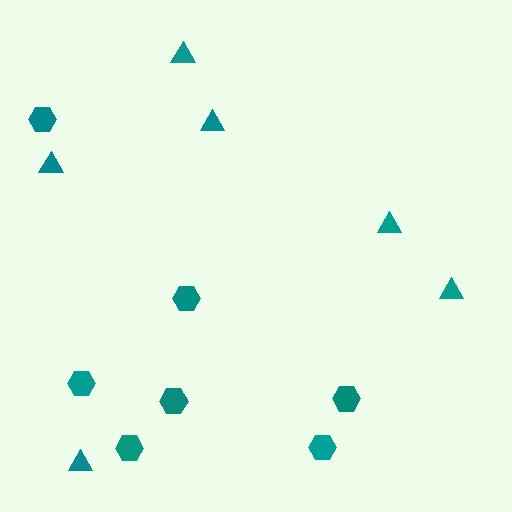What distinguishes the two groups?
There are 2 groups: one group of triangles (6) and one group of hexagons (7).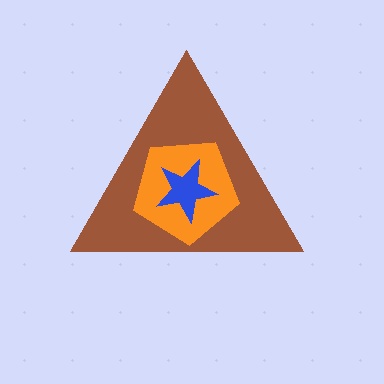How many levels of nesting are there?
3.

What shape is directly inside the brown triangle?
The orange pentagon.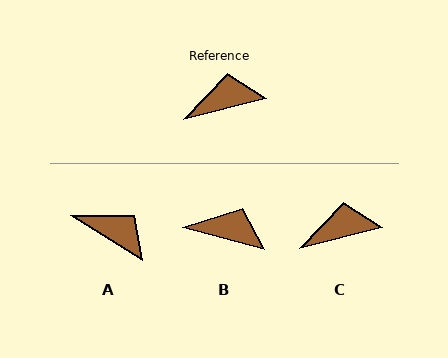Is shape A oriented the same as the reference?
No, it is off by about 47 degrees.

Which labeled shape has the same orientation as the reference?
C.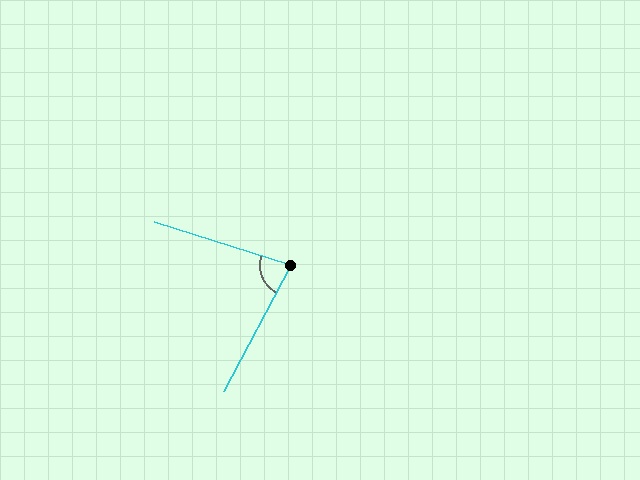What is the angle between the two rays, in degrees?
Approximately 80 degrees.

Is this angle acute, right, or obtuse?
It is acute.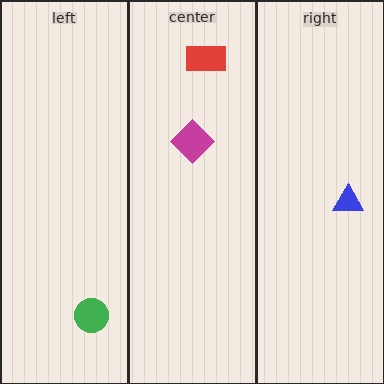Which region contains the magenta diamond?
The center region.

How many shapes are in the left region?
1.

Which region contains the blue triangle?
The right region.